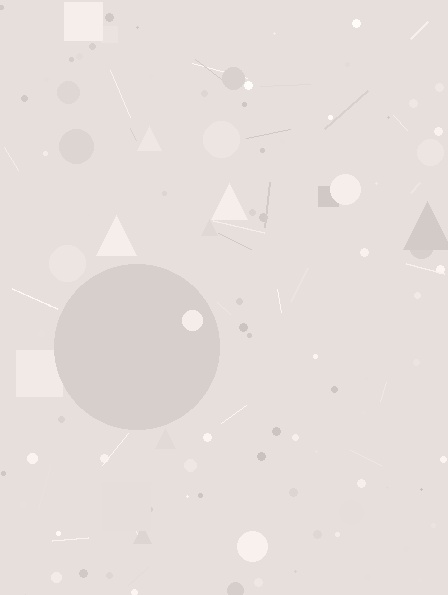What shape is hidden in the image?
A circle is hidden in the image.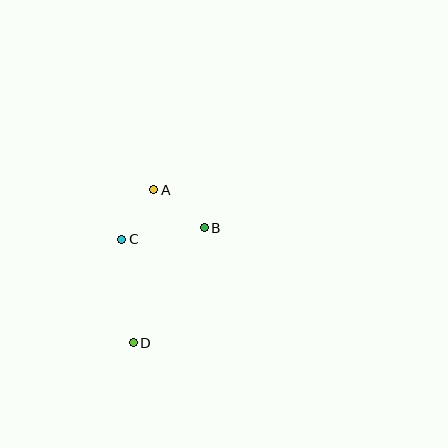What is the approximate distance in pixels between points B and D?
The distance between B and D is approximately 135 pixels.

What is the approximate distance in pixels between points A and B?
The distance between A and B is approximately 63 pixels.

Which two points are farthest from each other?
Points A and D are farthest from each other.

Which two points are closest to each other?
Points A and C are closest to each other.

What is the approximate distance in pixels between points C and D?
The distance between C and D is approximately 104 pixels.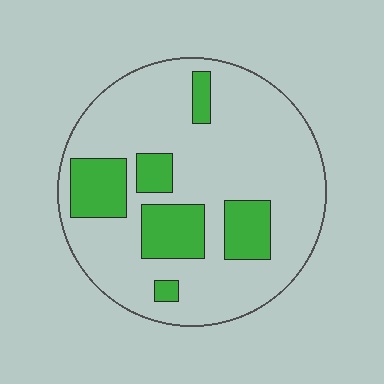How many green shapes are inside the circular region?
6.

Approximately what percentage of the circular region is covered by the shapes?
Approximately 20%.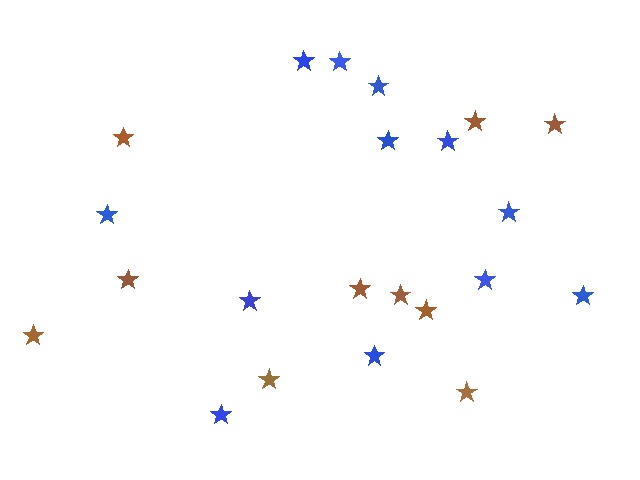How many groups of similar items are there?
There are 2 groups: one group of blue stars (12) and one group of brown stars (10).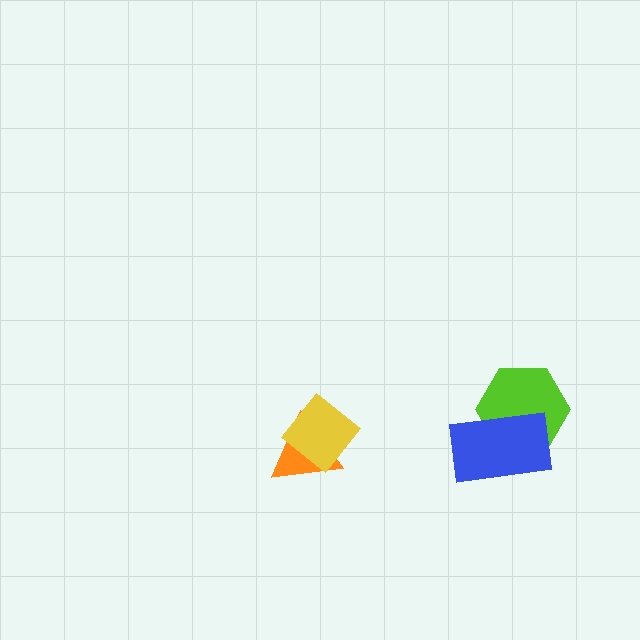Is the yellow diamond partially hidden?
No, no other shape covers it.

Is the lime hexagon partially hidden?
Yes, it is partially covered by another shape.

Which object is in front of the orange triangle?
The yellow diamond is in front of the orange triangle.